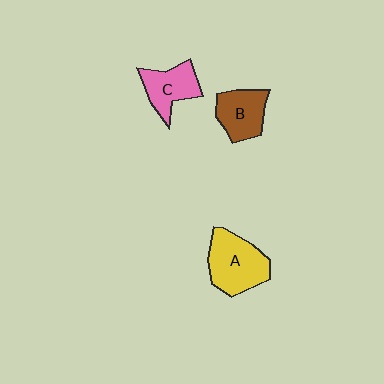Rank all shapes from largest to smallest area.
From largest to smallest: A (yellow), B (brown), C (pink).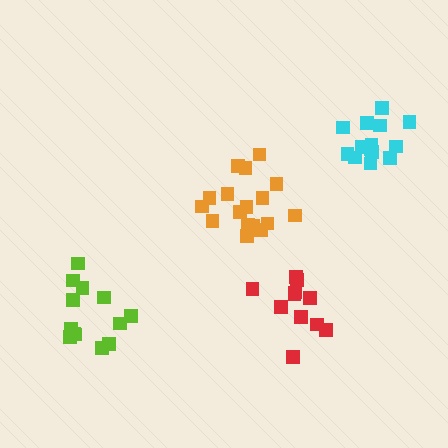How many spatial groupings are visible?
There are 4 spatial groupings.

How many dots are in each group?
Group 1: 13 dots, Group 2: 17 dots, Group 3: 14 dots, Group 4: 11 dots (55 total).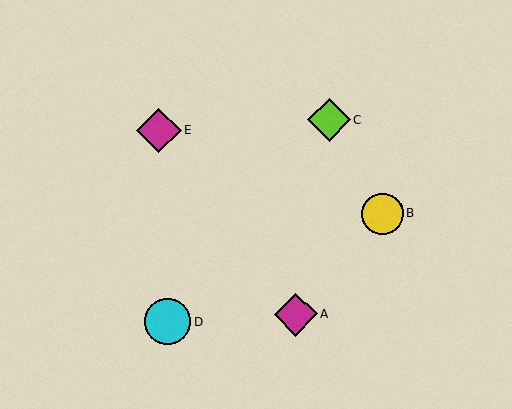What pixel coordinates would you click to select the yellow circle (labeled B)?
Click at (383, 214) to select the yellow circle B.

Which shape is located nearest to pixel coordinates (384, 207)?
The yellow circle (labeled B) at (383, 214) is nearest to that location.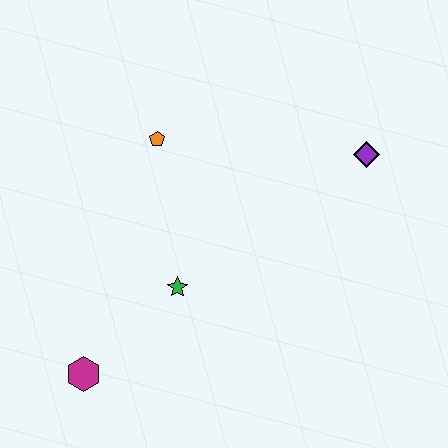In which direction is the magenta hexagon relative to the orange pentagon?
The magenta hexagon is below the orange pentagon.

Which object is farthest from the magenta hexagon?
The purple diamond is farthest from the magenta hexagon.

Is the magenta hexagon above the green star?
No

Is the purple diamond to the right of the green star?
Yes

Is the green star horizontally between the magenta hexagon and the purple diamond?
Yes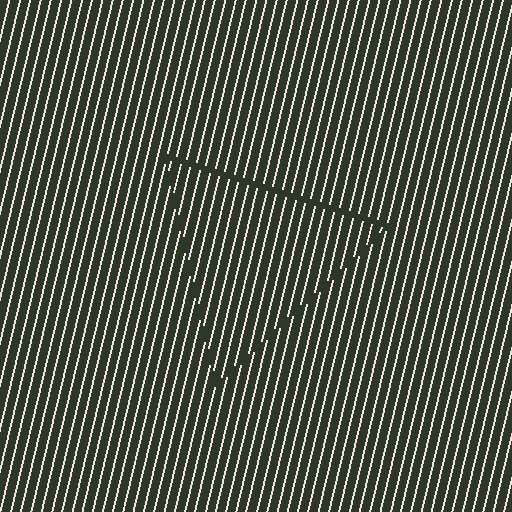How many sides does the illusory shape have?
3 sides — the line-ends trace a triangle.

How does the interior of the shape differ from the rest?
The interior of the shape contains the same grating, shifted by half a period — the contour is defined by the phase discontinuity where line-ends from the inner and outer gratings abut.